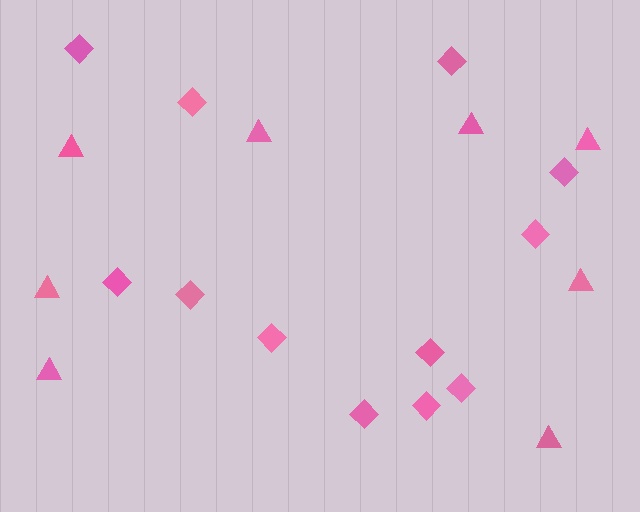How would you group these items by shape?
There are 2 groups: one group of diamonds (12) and one group of triangles (8).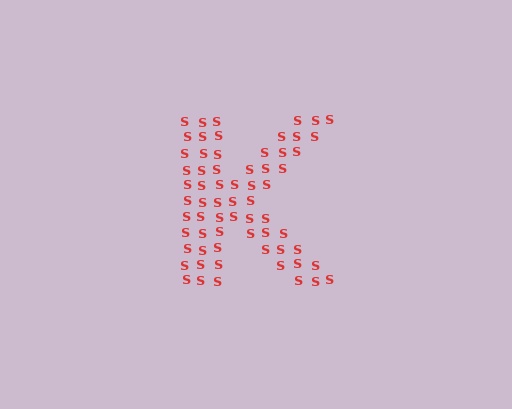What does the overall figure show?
The overall figure shows the letter K.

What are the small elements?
The small elements are letter S's.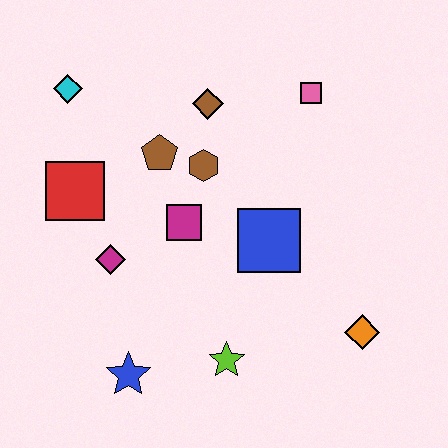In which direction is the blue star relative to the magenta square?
The blue star is below the magenta square.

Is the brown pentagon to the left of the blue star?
No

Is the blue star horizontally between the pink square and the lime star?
No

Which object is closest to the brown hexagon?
The brown pentagon is closest to the brown hexagon.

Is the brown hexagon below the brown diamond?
Yes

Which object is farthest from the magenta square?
The orange diamond is farthest from the magenta square.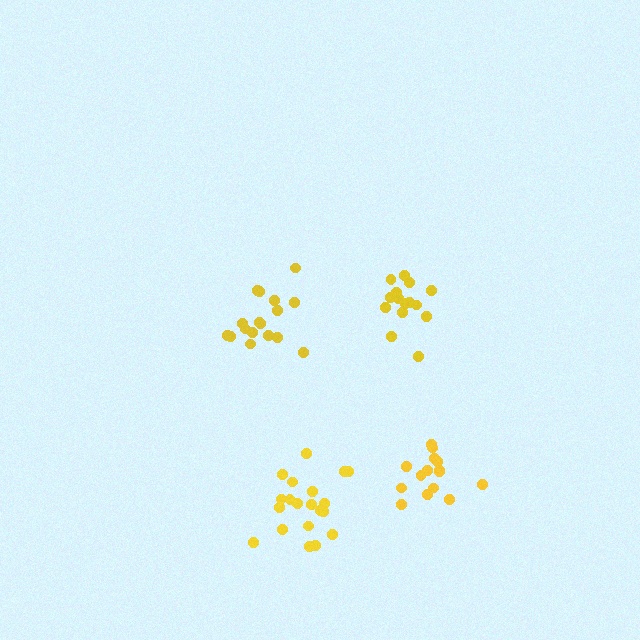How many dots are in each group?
Group 1: 17 dots, Group 2: 15 dots, Group 3: 15 dots, Group 4: 20 dots (67 total).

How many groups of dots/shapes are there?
There are 4 groups.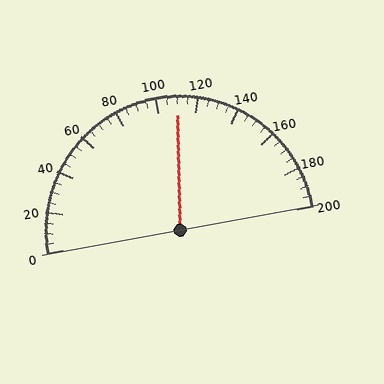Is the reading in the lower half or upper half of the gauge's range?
The reading is in the upper half of the range (0 to 200).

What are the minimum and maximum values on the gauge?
The gauge ranges from 0 to 200.